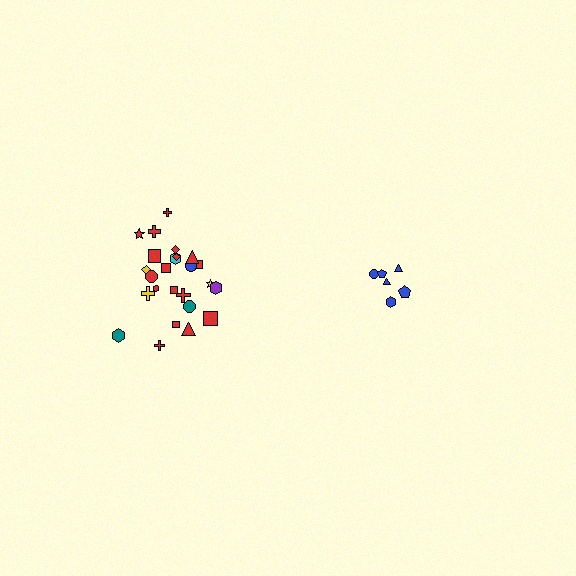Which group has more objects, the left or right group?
The left group.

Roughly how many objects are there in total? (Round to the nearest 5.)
Roughly 30 objects in total.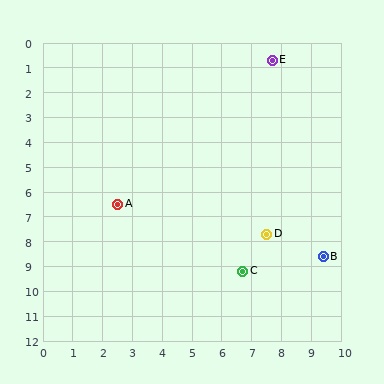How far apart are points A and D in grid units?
Points A and D are about 5.1 grid units apart.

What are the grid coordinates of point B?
Point B is at approximately (9.4, 8.6).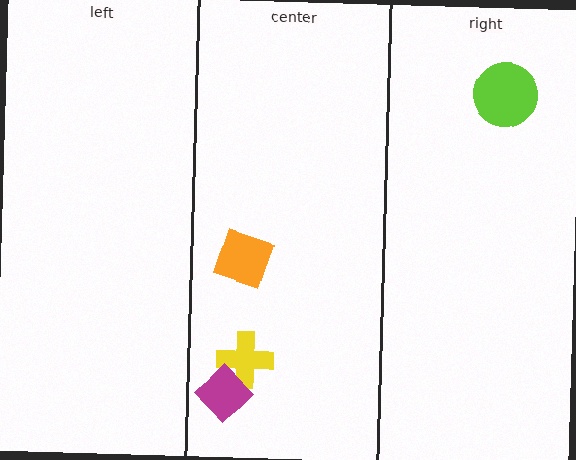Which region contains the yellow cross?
The center region.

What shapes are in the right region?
The lime circle.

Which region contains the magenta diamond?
The center region.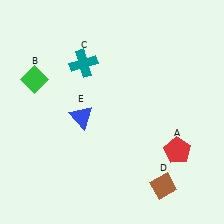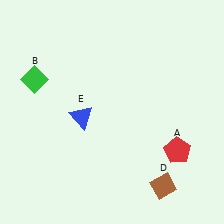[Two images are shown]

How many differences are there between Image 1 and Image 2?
There is 1 difference between the two images.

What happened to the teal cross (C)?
The teal cross (C) was removed in Image 2. It was in the top-left area of Image 1.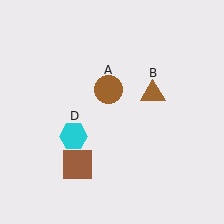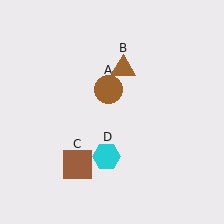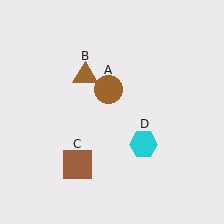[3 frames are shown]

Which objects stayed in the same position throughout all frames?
Brown circle (object A) and brown square (object C) remained stationary.